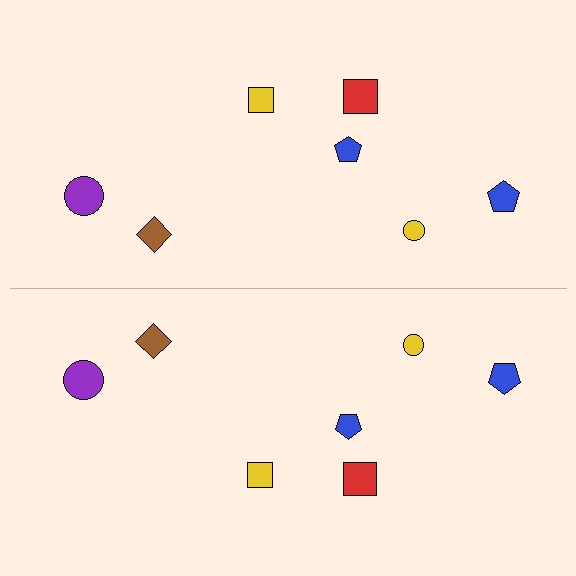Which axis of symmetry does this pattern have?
The pattern has a horizontal axis of symmetry running through the center of the image.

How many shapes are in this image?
There are 14 shapes in this image.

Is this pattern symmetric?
Yes, this pattern has bilateral (reflection) symmetry.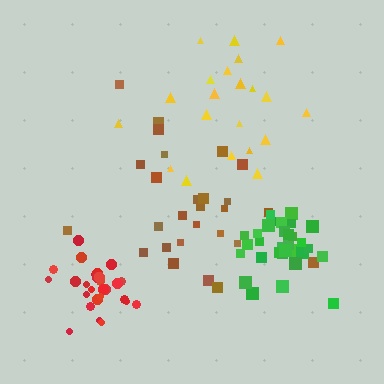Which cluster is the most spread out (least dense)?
Yellow.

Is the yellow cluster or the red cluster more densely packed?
Red.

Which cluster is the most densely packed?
Red.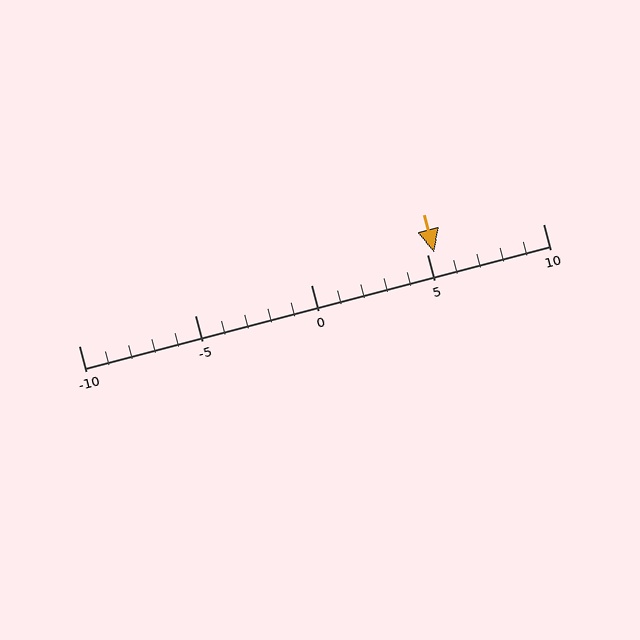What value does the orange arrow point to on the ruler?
The orange arrow points to approximately 5.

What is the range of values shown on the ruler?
The ruler shows values from -10 to 10.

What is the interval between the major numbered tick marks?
The major tick marks are spaced 5 units apart.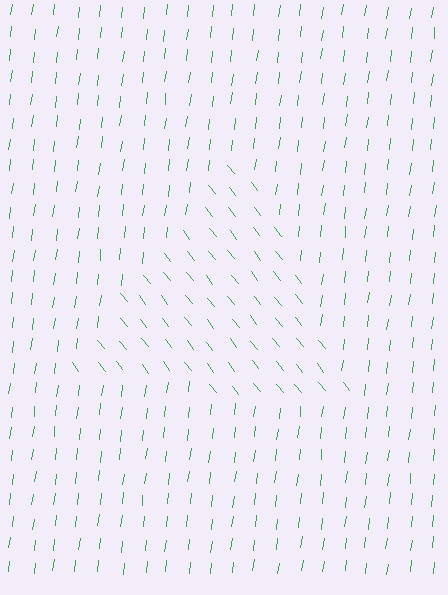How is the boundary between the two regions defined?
The boundary is defined purely by a change in line orientation (approximately 45 degrees difference). All lines are the same color and thickness.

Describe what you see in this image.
The image is filled with small green line segments. A triangle region in the image has lines oriented differently from the surrounding lines, creating a visible texture boundary.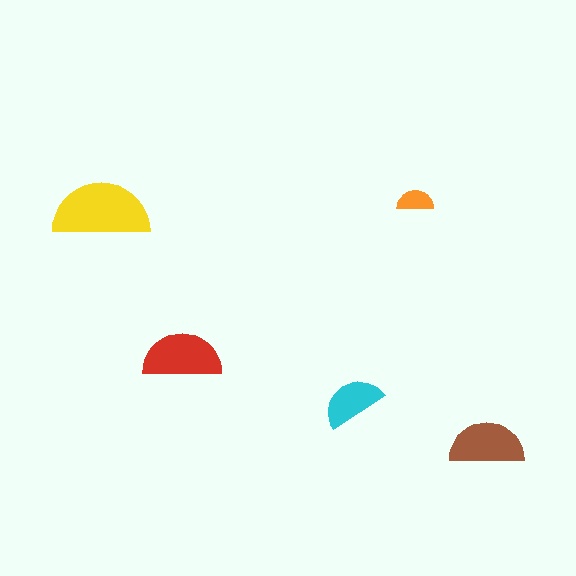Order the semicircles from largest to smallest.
the yellow one, the red one, the brown one, the cyan one, the orange one.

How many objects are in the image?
There are 5 objects in the image.